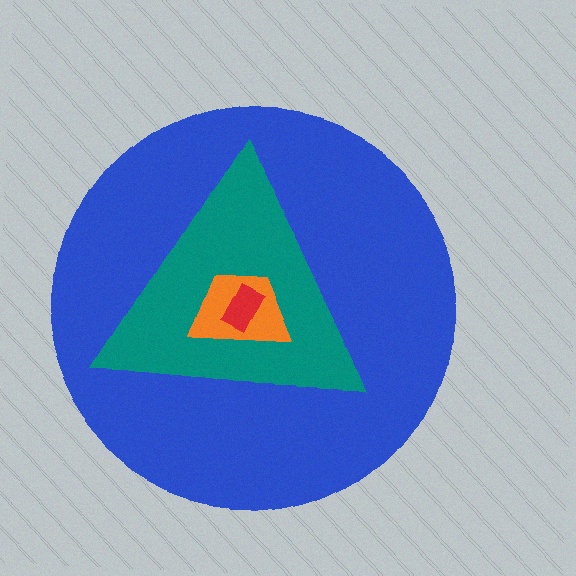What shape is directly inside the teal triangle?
The orange trapezoid.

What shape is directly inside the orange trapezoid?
The red rectangle.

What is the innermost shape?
The red rectangle.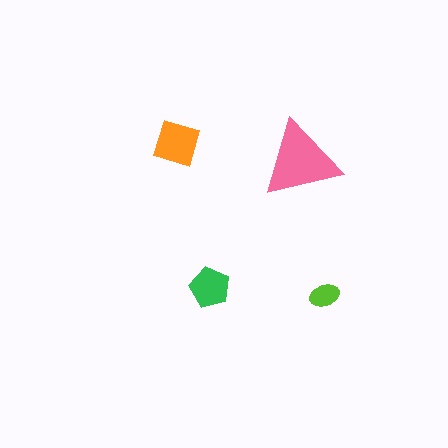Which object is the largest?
The pink triangle.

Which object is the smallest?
The lime ellipse.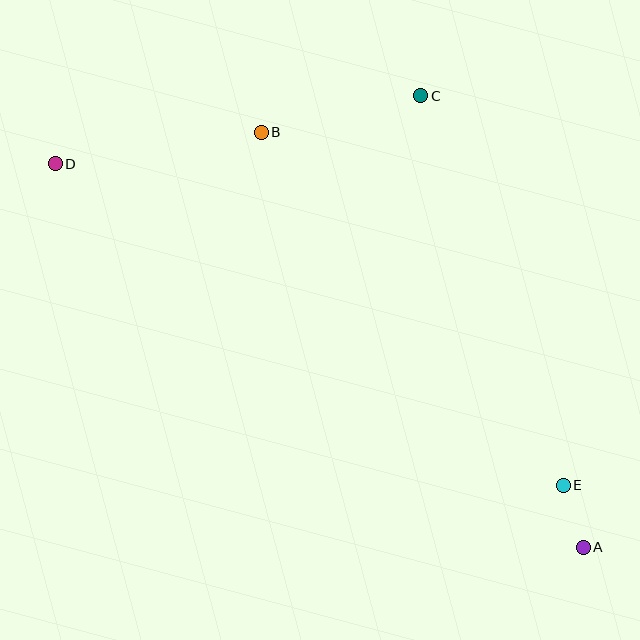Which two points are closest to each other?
Points A and E are closest to each other.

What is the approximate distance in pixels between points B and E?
The distance between B and E is approximately 465 pixels.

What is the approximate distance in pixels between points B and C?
The distance between B and C is approximately 164 pixels.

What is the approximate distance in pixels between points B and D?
The distance between B and D is approximately 209 pixels.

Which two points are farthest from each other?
Points A and D are farthest from each other.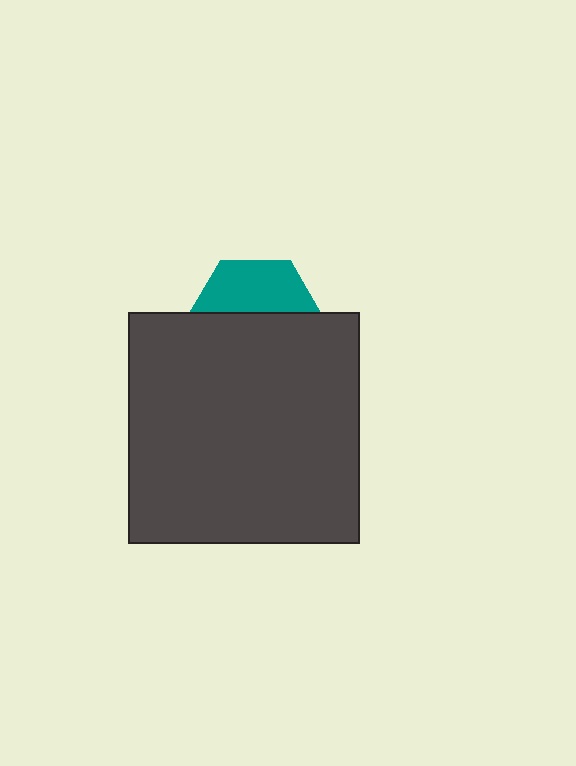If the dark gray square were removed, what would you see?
You would see the complete teal hexagon.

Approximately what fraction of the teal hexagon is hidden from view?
Roughly 60% of the teal hexagon is hidden behind the dark gray square.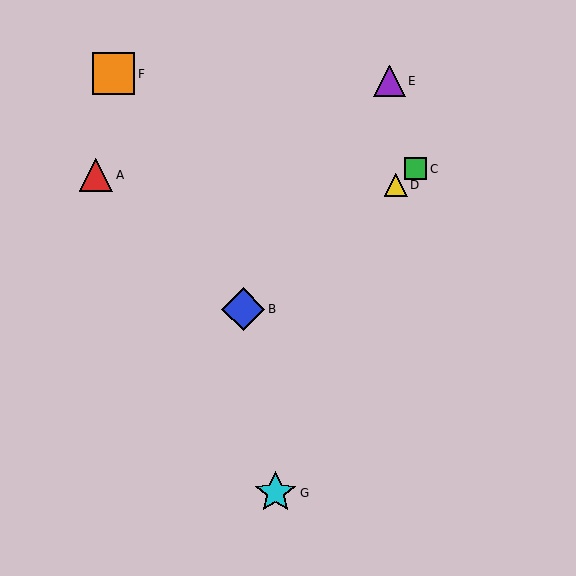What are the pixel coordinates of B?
Object B is at (243, 309).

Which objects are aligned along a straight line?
Objects B, C, D are aligned along a straight line.